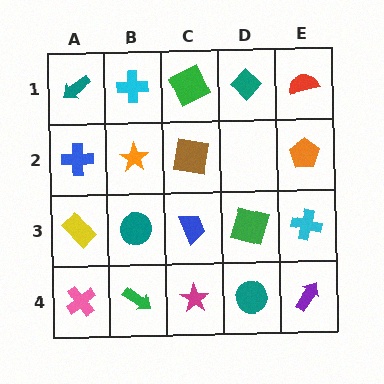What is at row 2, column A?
A blue cross.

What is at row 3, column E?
A cyan cross.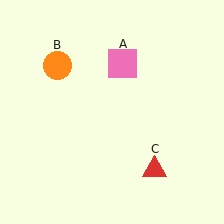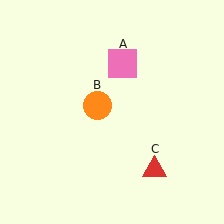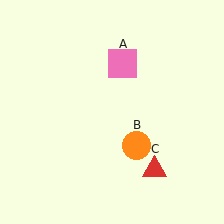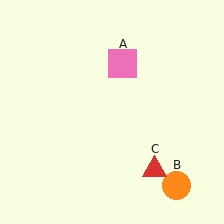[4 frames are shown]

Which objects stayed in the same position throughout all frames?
Pink square (object A) and red triangle (object C) remained stationary.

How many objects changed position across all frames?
1 object changed position: orange circle (object B).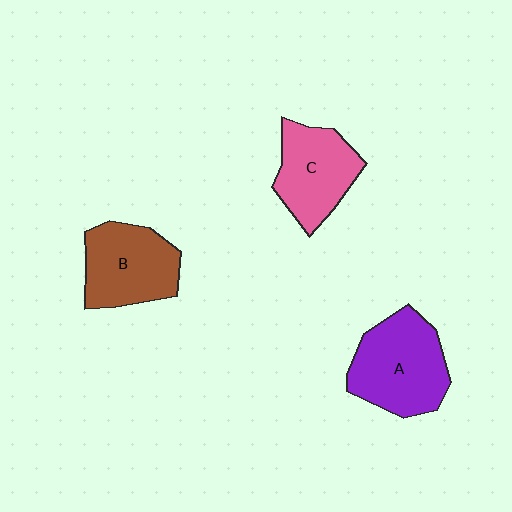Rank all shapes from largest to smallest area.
From largest to smallest: A (purple), B (brown), C (pink).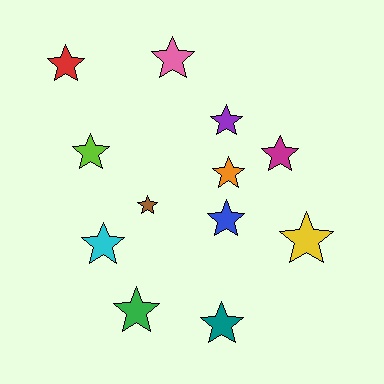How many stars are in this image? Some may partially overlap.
There are 12 stars.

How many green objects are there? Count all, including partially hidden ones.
There is 1 green object.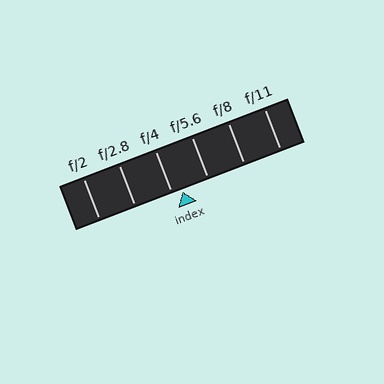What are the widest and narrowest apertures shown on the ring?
The widest aperture shown is f/2 and the narrowest is f/11.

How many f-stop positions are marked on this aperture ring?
There are 6 f-stop positions marked.